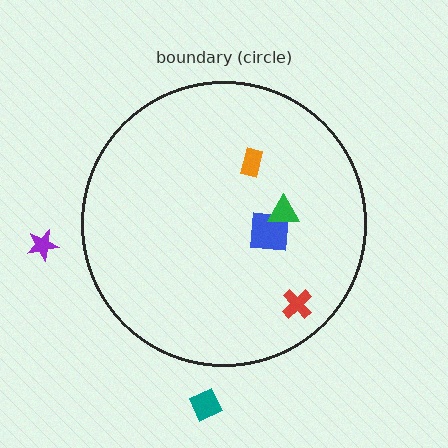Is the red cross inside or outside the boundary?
Inside.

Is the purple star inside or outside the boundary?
Outside.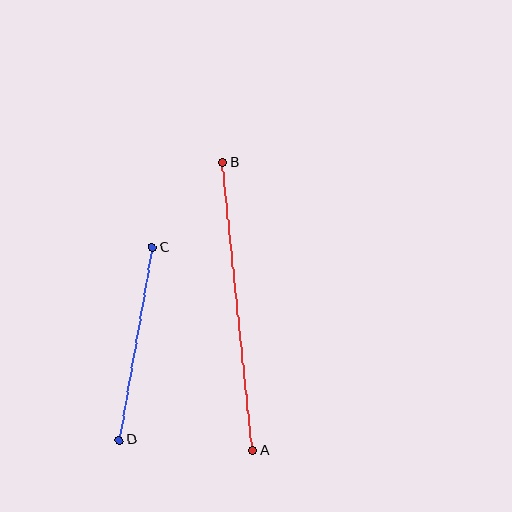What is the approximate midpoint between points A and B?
The midpoint is at approximately (238, 307) pixels.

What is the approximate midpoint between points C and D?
The midpoint is at approximately (136, 344) pixels.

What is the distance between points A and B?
The distance is approximately 290 pixels.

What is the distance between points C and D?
The distance is approximately 195 pixels.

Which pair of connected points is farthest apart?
Points A and B are farthest apart.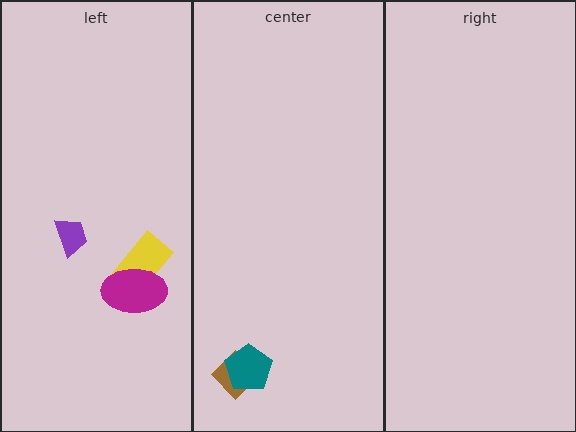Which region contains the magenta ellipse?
The left region.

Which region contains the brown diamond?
The center region.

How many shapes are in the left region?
3.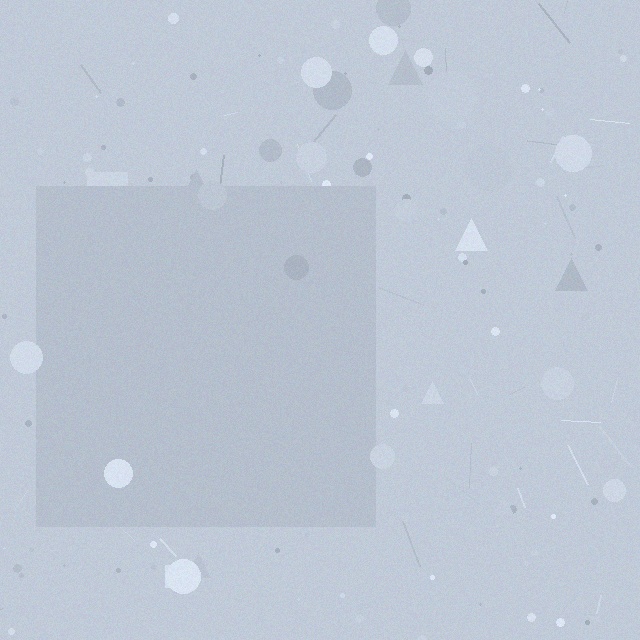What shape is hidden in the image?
A square is hidden in the image.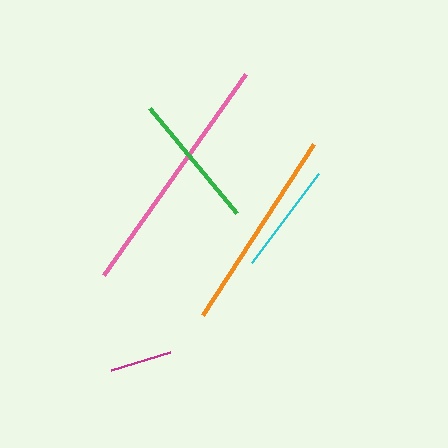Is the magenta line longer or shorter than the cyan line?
The cyan line is longer than the magenta line.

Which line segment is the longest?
The pink line is the longest at approximately 246 pixels.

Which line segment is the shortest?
The magenta line is the shortest at approximately 62 pixels.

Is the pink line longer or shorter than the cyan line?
The pink line is longer than the cyan line.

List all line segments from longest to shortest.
From longest to shortest: pink, orange, green, cyan, magenta.